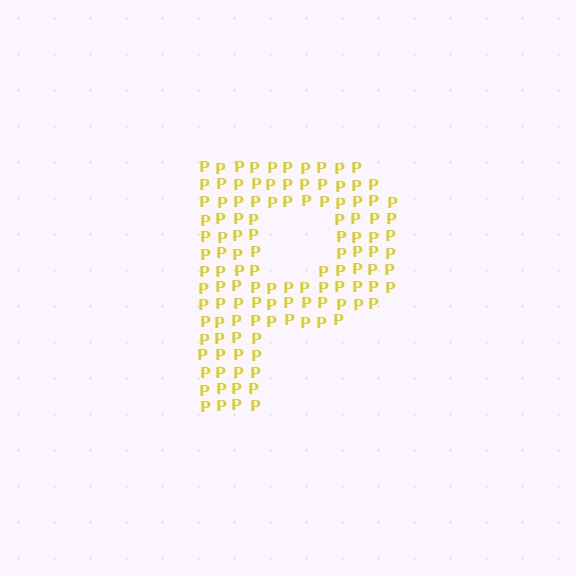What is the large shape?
The large shape is the letter P.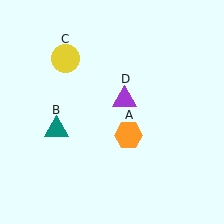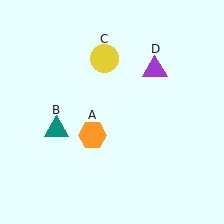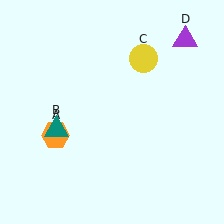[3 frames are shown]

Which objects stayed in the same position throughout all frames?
Teal triangle (object B) remained stationary.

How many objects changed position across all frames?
3 objects changed position: orange hexagon (object A), yellow circle (object C), purple triangle (object D).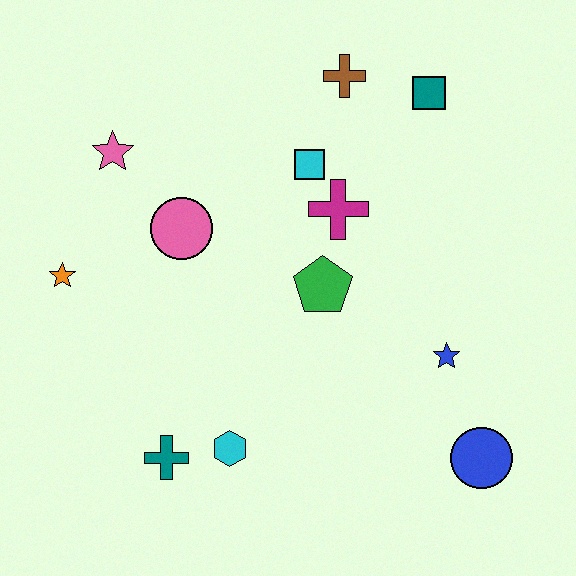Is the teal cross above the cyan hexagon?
No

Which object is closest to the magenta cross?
The cyan square is closest to the magenta cross.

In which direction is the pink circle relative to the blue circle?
The pink circle is to the left of the blue circle.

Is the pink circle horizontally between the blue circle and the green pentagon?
No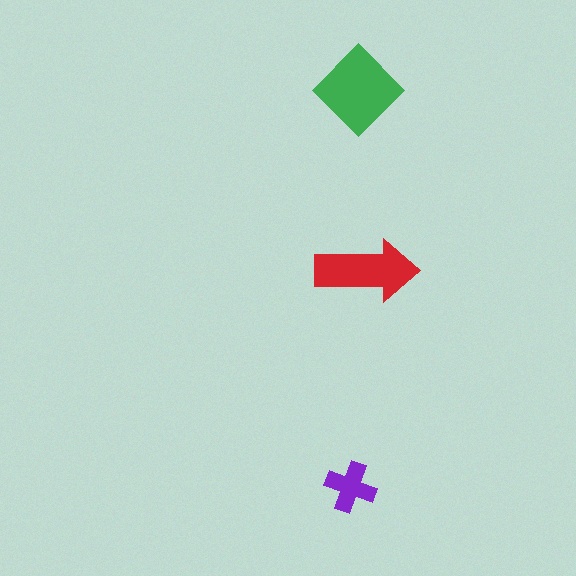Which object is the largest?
The green diamond.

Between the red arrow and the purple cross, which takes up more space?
The red arrow.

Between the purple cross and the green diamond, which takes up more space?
The green diamond.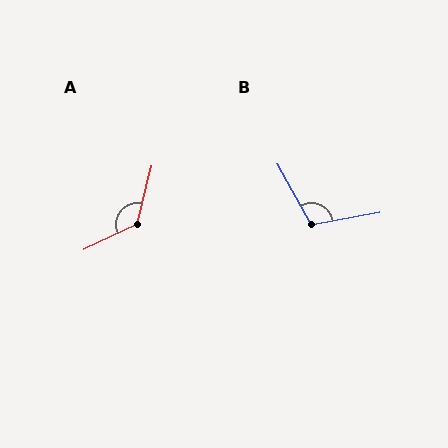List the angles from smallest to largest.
B (109°), A (129°).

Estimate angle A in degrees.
Approximately 129 degrees.